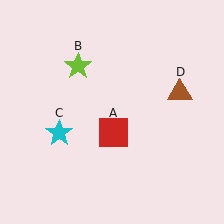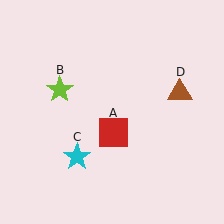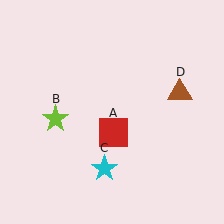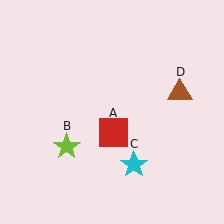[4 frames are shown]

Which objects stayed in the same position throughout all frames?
Red square (object A) and brown triangle (object D) remained stationary.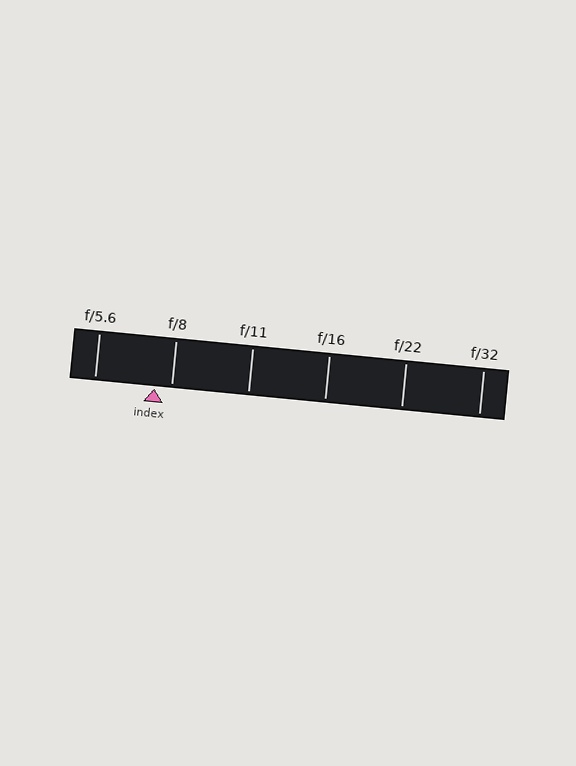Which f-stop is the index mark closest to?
The index mark is closest to f/8.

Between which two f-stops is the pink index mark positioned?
The index mark is between f/5.6 and f/8.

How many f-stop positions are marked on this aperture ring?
There are 6 f-stop positions marked.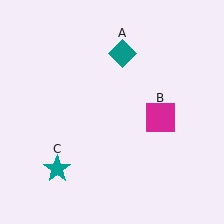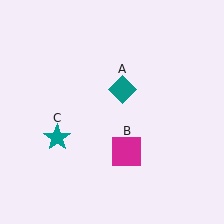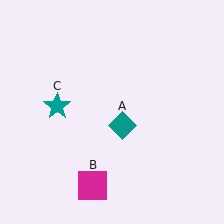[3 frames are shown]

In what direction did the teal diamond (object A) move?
The teal diamond (object A) moved down.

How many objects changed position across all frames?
3 objects changed position: teal diamond (object A), magenta square (object B), teal star (object C).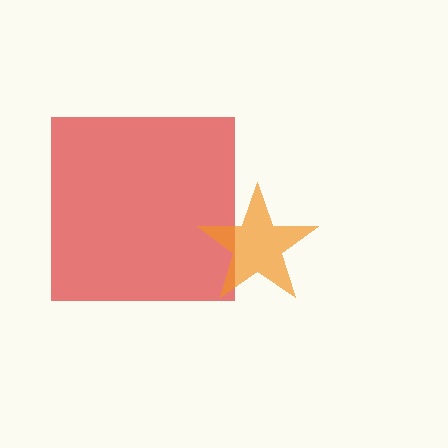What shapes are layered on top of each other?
The layered shapes are: a red square, an orange star.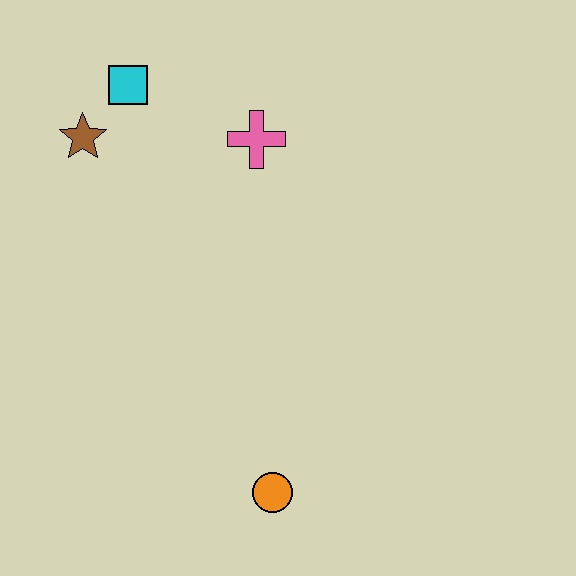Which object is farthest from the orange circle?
The cyan square is farthest from the orange circle.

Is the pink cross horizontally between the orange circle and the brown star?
Yes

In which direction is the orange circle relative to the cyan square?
The orange circle is below the cyan square.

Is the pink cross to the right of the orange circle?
No